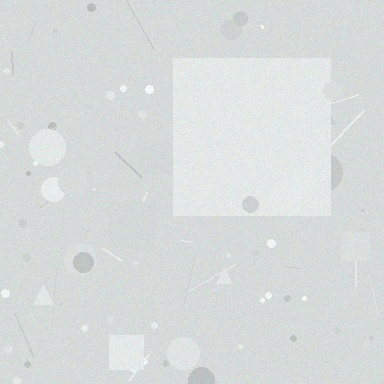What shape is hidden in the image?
A square is hidden in the image.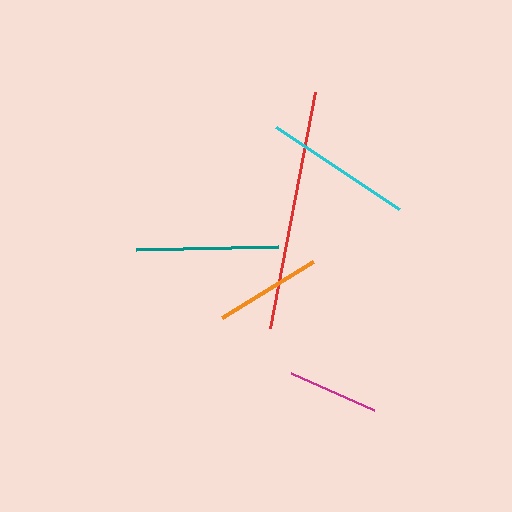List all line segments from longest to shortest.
From longest to shortest: red, cyan, teal, orange, magenta.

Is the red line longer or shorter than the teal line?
The red line is longer than the teal line.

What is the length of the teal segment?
The teal segment is approximately 143 pixels long.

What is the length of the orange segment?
The orange segment is approximately 107 pixels long.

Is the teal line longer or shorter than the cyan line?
The cyan line is longer than the teal line.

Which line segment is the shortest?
The magenta line is the shortest at approximately 91 pixels.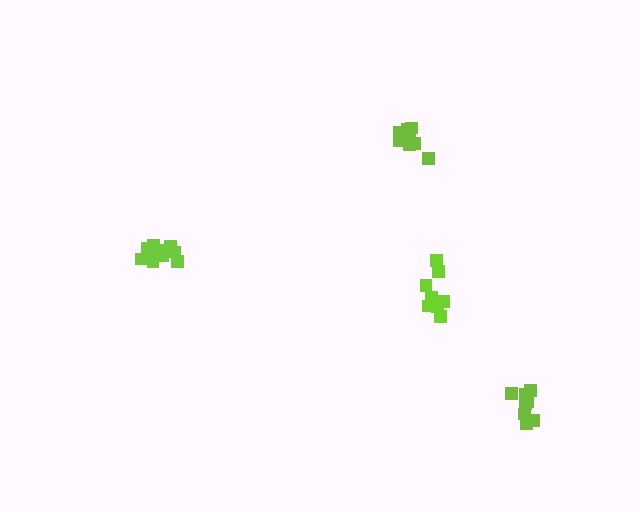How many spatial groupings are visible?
There are 4 spatial groupings.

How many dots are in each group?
Group 1: 8 dots, Group 2: 11 dots, Group 3: 8 dots, Group 4: 9 dots (36 total).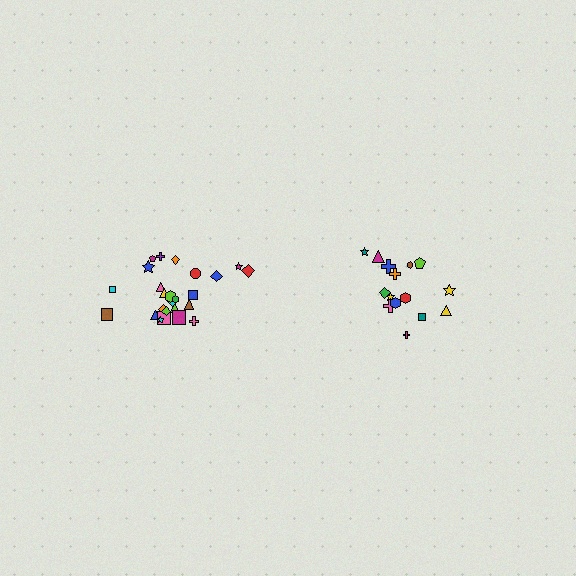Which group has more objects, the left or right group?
The left group.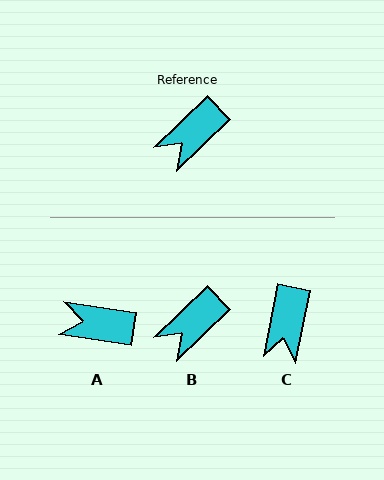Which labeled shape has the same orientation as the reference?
B.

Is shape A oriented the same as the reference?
No, it is off by about 53 degrees.